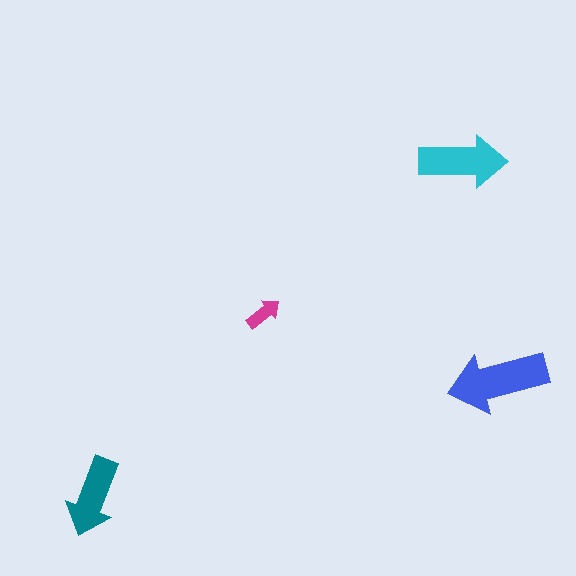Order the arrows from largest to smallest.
the blue one, the cyan one, the teal one, the magenta one.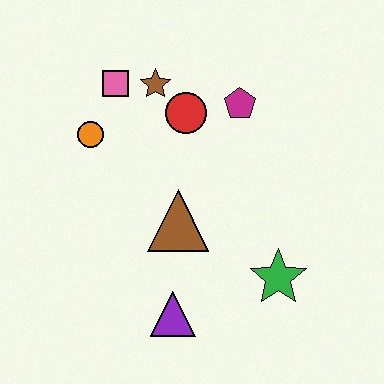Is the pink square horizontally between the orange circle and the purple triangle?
Yes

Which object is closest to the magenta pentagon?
The red circle is closest to the magenta pentagon.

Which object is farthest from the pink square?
The green star is farthest from the pink square.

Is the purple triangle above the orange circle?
No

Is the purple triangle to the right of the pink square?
Yes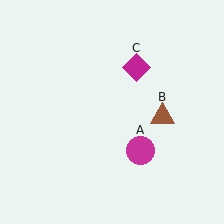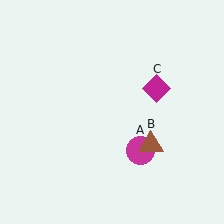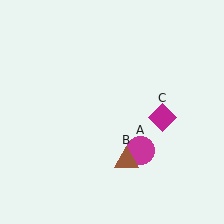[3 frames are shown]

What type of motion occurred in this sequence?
The brown triangle (object B), magenta diamond (object C) rotated clockwise around the center of the scene.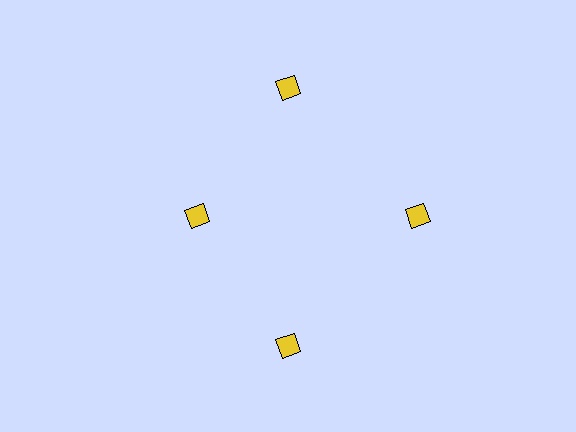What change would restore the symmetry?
The symmetry would be restored by moving it outward, back onto the ring so that all 4 diamonds sit at equal angles and equal distance from the center.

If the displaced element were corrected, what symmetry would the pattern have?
It would have 4-fold rotational symmetry — the pattern would map onto itself every 90 degrees.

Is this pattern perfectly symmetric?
No. The 4 yellow diamonds are arranged in a ring, but one element near the 9 o'clock position is pulled inward toward the center, breaking the 4-fold rotational symmetry.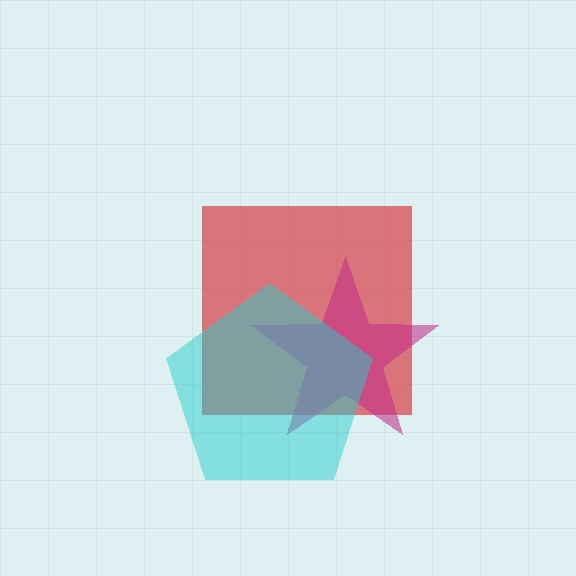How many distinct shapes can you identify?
There are 3 distinct shapes: a red square, a magenta star, a cyan pentagon.